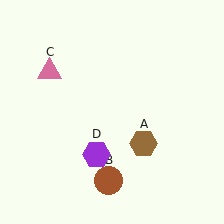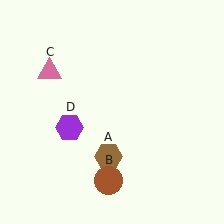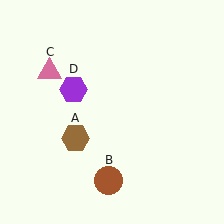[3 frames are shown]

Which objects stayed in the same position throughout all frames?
Brown circle (object B) and pink triangle (object C) remained stationary.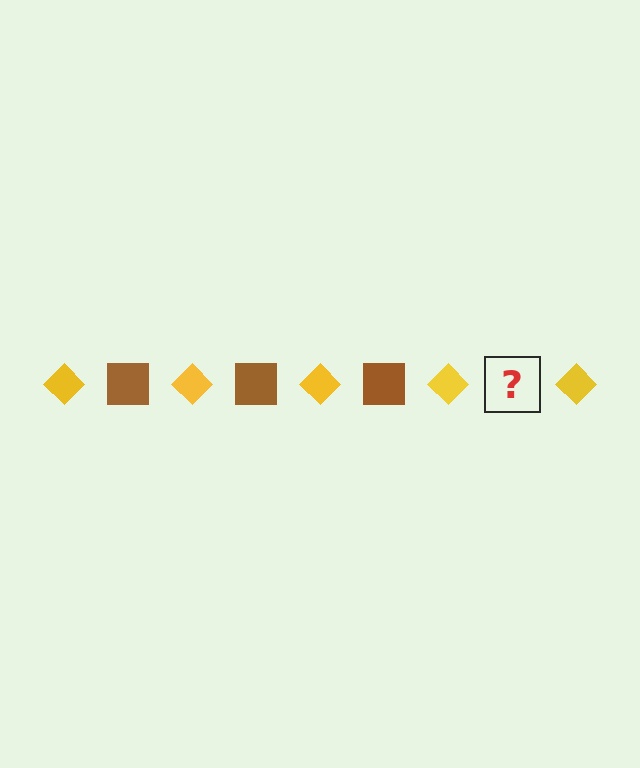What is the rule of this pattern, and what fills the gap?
The rule is that the pattern alternates between yellow diamond and brown square. The gap should be filled with a brown square.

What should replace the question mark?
The question mark should be replaced with a brown square.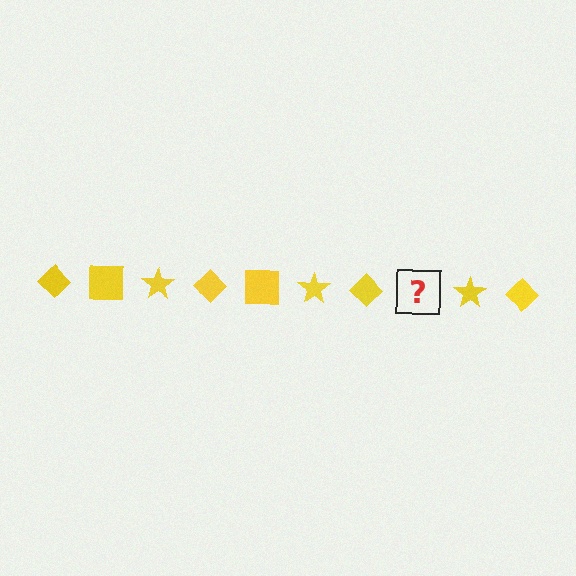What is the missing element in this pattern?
The missing element is a yellow square.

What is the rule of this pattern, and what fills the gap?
The rule is that the pattern cycles through diamond, square, star shapes in yellow. The gap should be filled with a yellow square.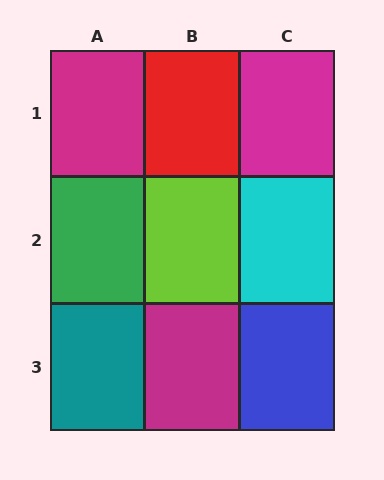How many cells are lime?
1 cell is lime.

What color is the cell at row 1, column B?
Red.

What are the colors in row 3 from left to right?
Teal, magenta, blue.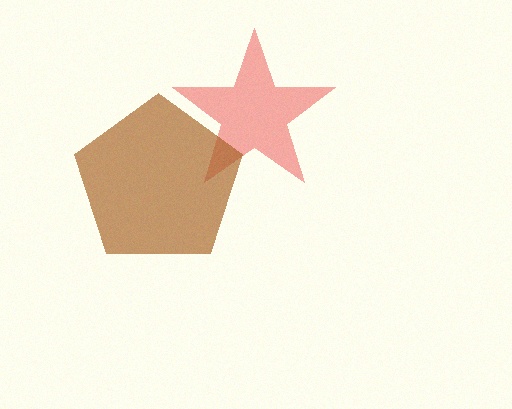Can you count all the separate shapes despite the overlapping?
Yes, there are 2 separate shapes.